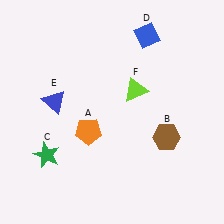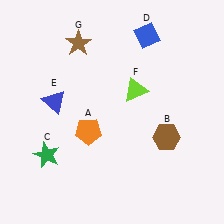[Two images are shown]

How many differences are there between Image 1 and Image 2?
There is 1 difference between the two images.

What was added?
A brown star (G) was added in Image 2.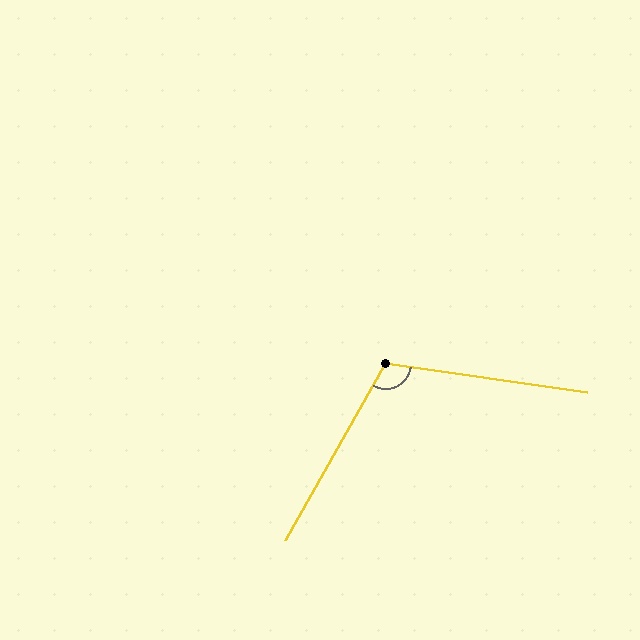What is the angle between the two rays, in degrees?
Approximately 111 degrees.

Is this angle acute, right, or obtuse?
It is obtuse.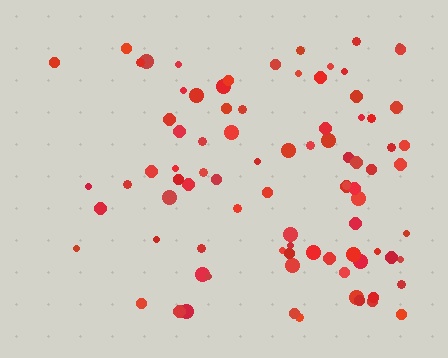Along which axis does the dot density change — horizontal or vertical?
Horizontal.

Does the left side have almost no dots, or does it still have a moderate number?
Still a moderate number, just noticeably fewer than the right.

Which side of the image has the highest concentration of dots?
The right.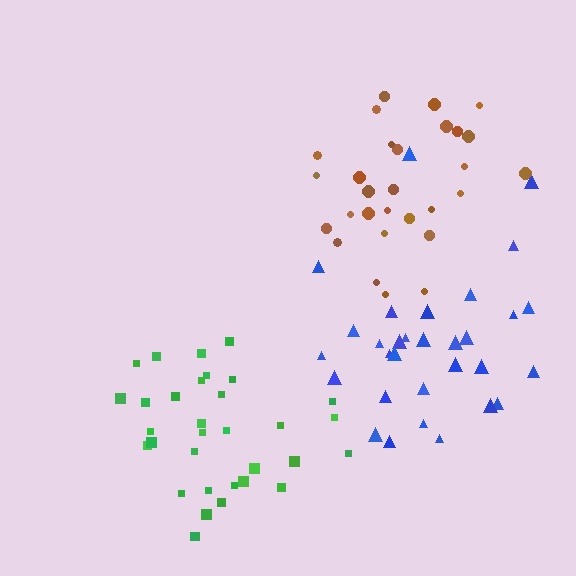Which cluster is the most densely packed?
Green.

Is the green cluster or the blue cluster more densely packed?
Green.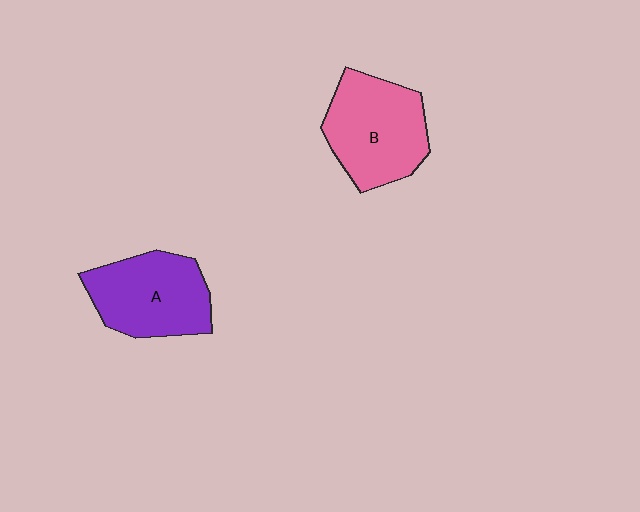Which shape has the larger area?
Shape B (pink).